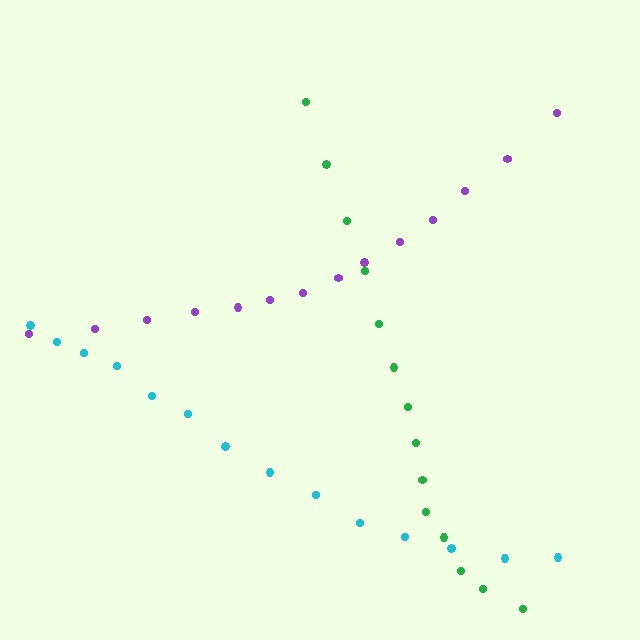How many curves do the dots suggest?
There are 3 distinct paths.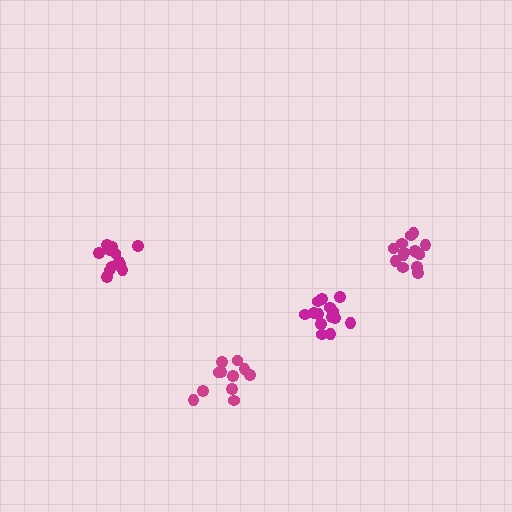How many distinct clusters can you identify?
There are 4 distinct clusters.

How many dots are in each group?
Group 1: 11 dots, Group 2: 12 dots, Group 3: 14 dots, Group 4: 14 dots (51 total).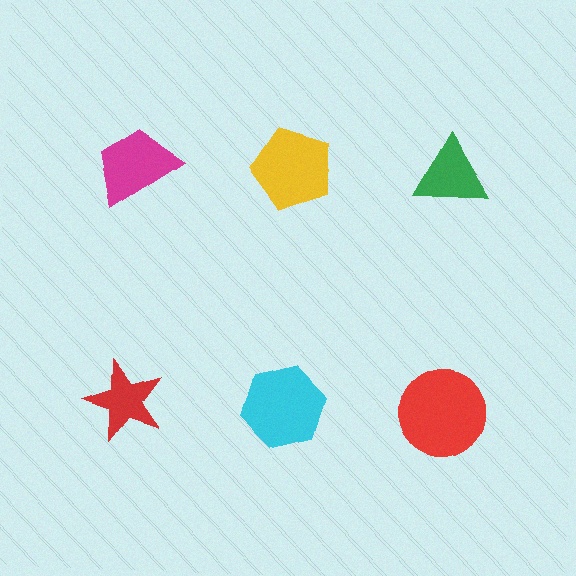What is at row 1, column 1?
A magenta trapezoid.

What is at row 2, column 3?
A red circle.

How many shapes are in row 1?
3 shapes.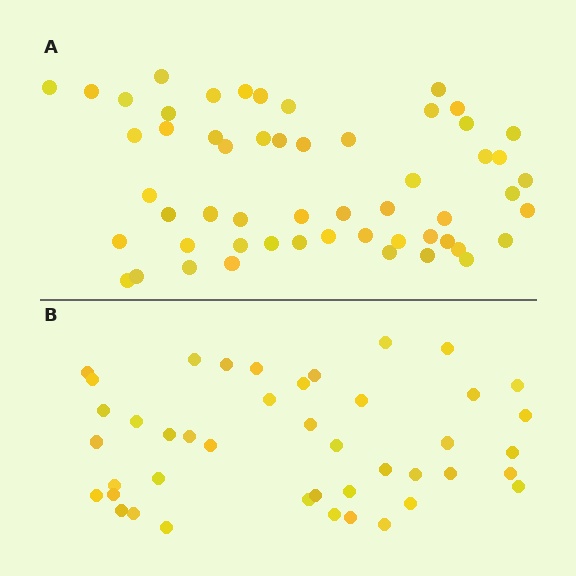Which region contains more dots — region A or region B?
Region A (the top region) has more dots.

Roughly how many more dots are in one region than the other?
Region A has roughly 12 or so more dots than region B.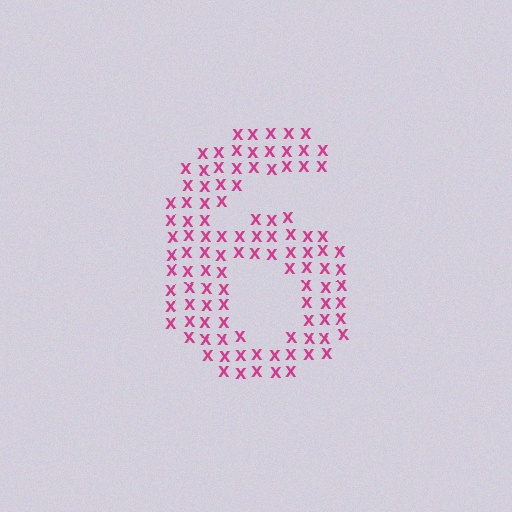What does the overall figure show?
The overall figure shows the digit 6.